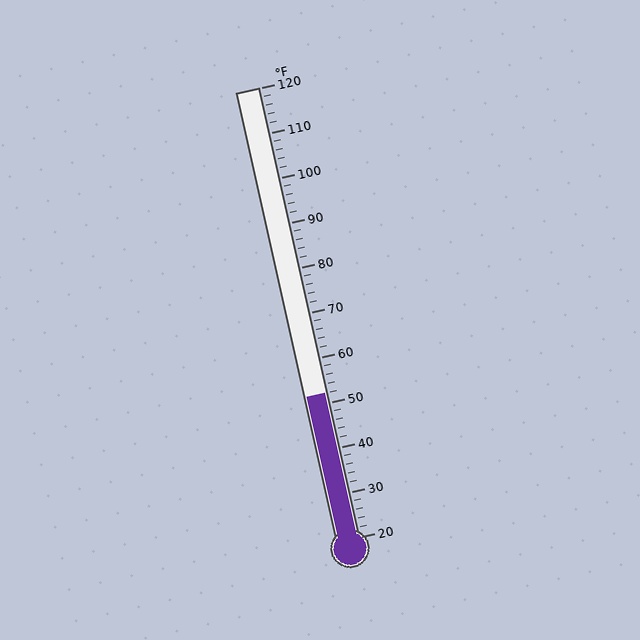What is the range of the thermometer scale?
The thermometer scale ranges from 20°F to 120°F.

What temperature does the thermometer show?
The thermometer shows approximately 52°F.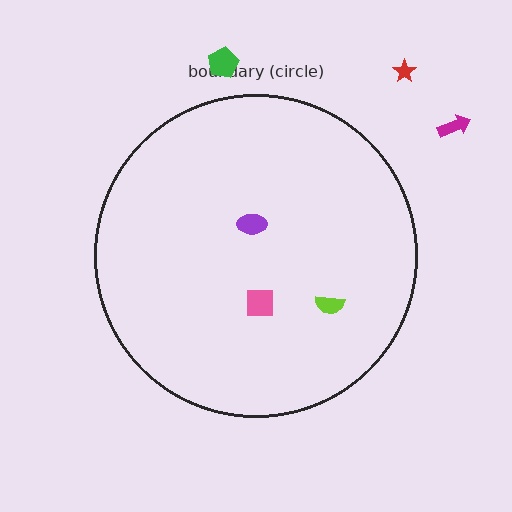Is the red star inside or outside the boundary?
Outside.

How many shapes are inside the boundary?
3 inside, 3 outside.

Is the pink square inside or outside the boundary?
Inside.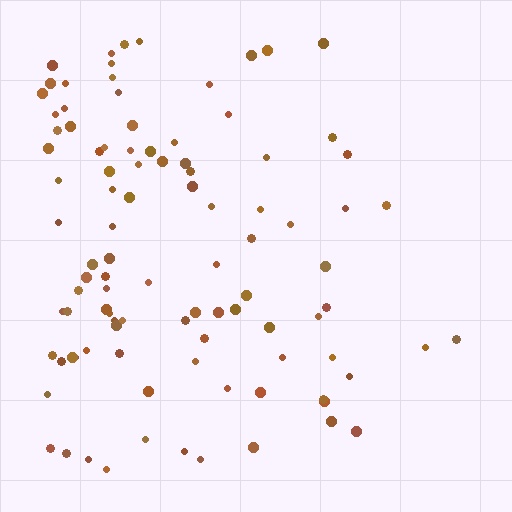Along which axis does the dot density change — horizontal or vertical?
Horizontal.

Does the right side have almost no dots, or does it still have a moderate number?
Still a moderate number, just noticeably fewer than the left.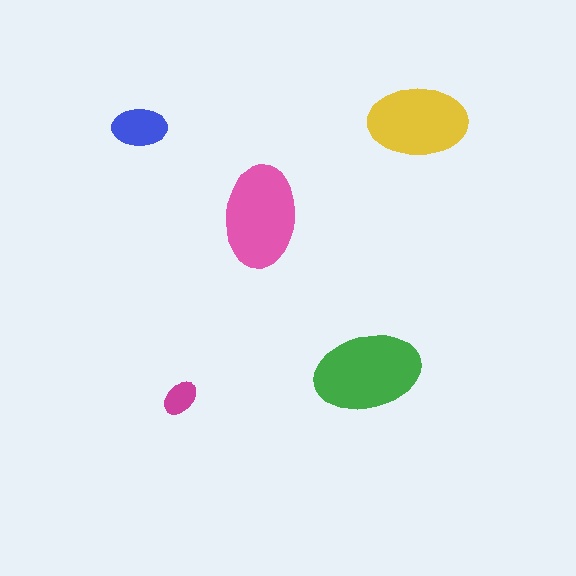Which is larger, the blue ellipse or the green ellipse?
The green one.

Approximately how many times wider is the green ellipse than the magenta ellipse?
About 3 times wider.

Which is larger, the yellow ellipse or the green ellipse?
The green one.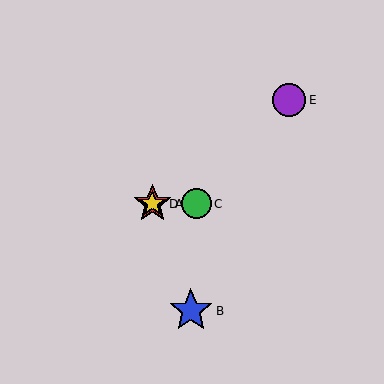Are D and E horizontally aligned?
No, D is at y≈204 and E is at y≈100.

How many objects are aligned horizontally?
3 objects (A, C, D) are aligned horizontally.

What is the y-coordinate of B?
Object B is at y≈311.